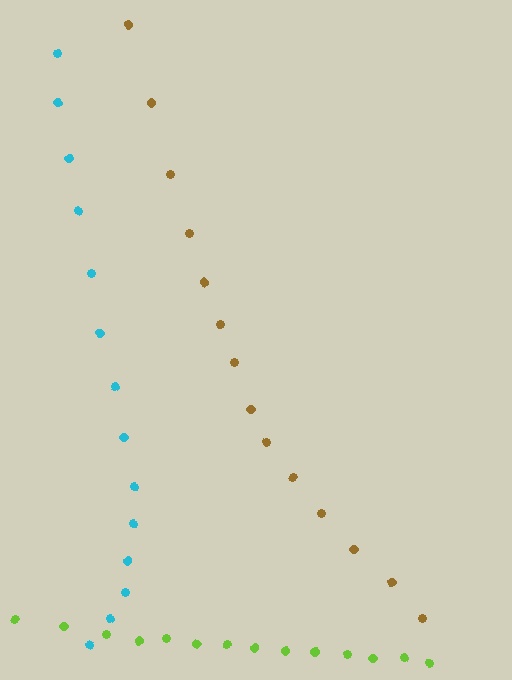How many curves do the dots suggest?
There are 3 distinct paths.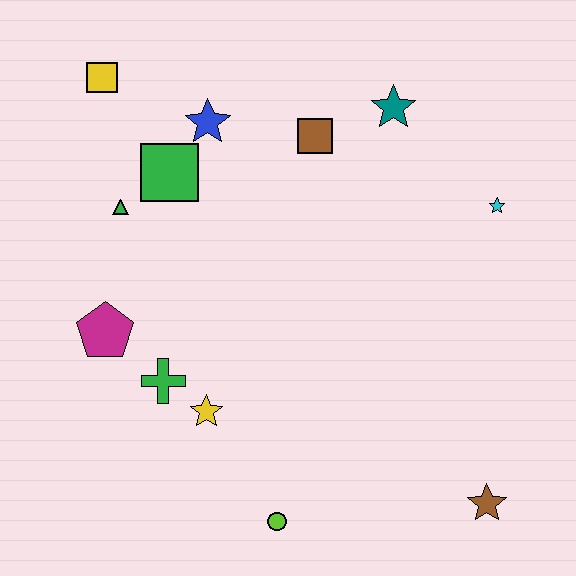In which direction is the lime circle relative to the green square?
The lime circle is below the green square.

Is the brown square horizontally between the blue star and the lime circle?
No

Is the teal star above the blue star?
Yes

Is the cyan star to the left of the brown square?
No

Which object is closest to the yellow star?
The green cross is closest to the yellow star.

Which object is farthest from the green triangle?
The brown star is farthest from the green triangle.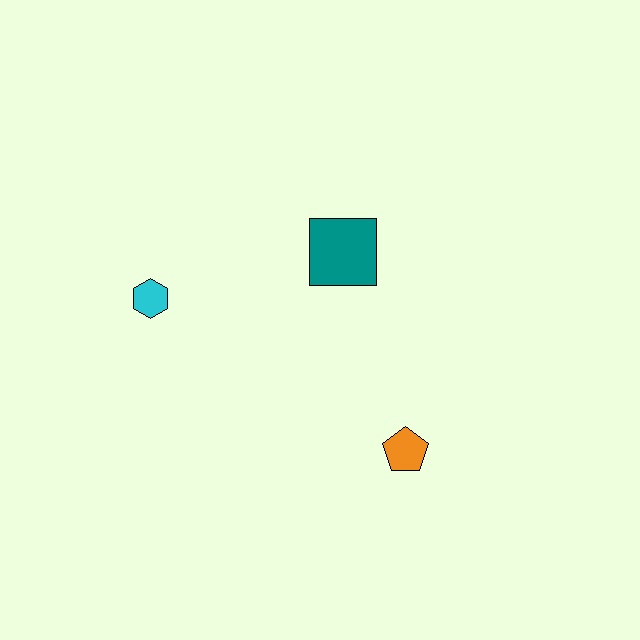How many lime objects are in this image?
There are no lime objects.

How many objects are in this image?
There are 3 objects.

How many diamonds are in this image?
There are no diamonds.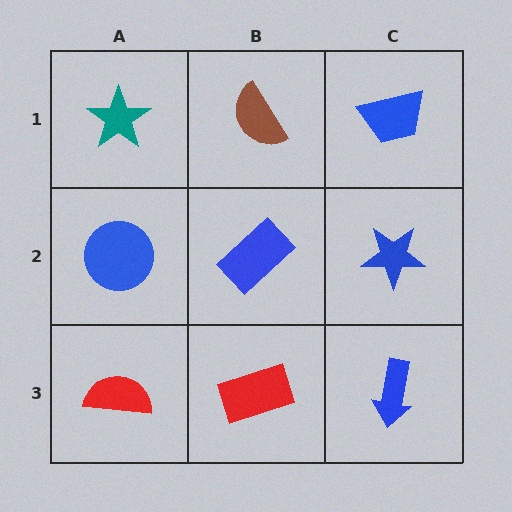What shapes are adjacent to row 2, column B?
A brown semicircle (row 1, column B), a red rectangle (row 3, column B), a blue circle (row 2, column A), a blue star (row 2, column C).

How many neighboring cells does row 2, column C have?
3.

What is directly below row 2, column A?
A red semicircle.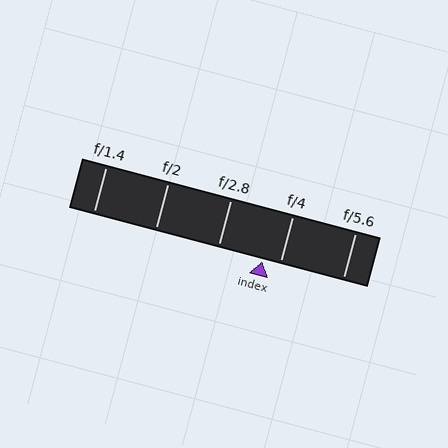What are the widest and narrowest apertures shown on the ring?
The widest aperture shown is f/1.4 and the narrowest is f/5.6.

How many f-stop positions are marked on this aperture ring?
There are 5 f-stop positions marked.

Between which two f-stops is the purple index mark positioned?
The index mark is between f/2.8 and f/4.